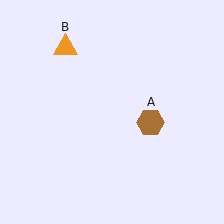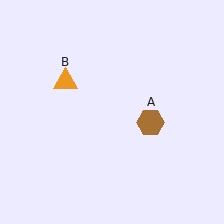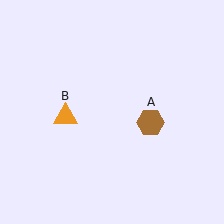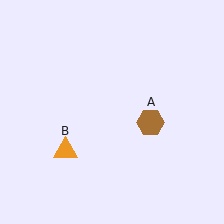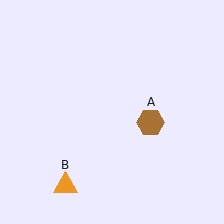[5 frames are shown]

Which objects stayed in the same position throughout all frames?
Brown hexagon (object A) remained stationary.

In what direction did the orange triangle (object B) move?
The orange triangle (object B) moved down.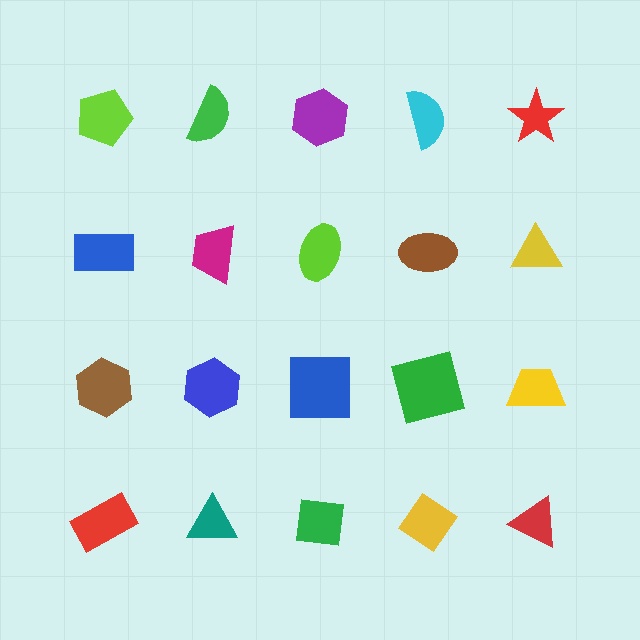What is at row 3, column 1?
A brown hexagon.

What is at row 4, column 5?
A red triangle.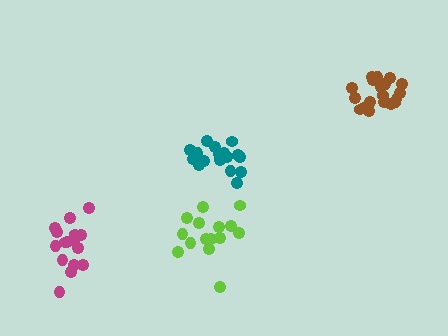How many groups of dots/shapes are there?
There are 4 groups.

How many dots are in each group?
Group 1: 19 dots, Group 2: 16 dots, Group 3: 15 dots, Group 4: 20 dots (70 total).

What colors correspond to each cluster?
The clusters are colored: teal, magenta, lime, brown.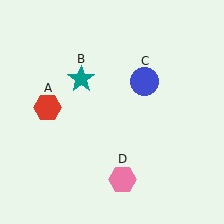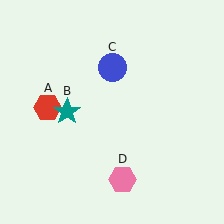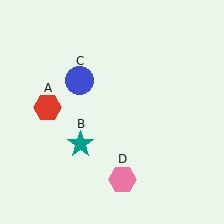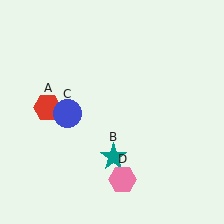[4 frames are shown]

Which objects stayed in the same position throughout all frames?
Red hexagon (object A) and pink hexagon (object D) remained stationary.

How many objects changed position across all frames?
2 objects changed position: teal star (object B), blue circle (object C).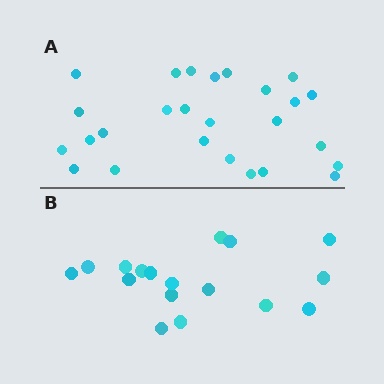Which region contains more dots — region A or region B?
Region A (the top region) has more dots.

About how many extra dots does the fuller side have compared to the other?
Region A has roughly 8 or so more dots than region B.